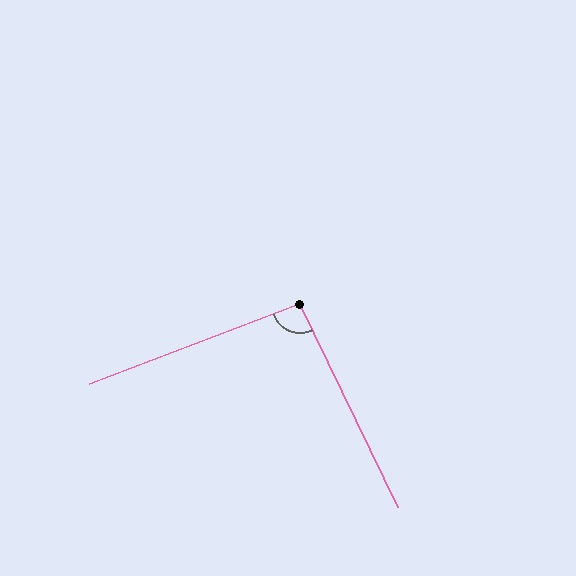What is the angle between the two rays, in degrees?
Approximately 95 degrees.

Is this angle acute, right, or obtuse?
It is approximately a right angle.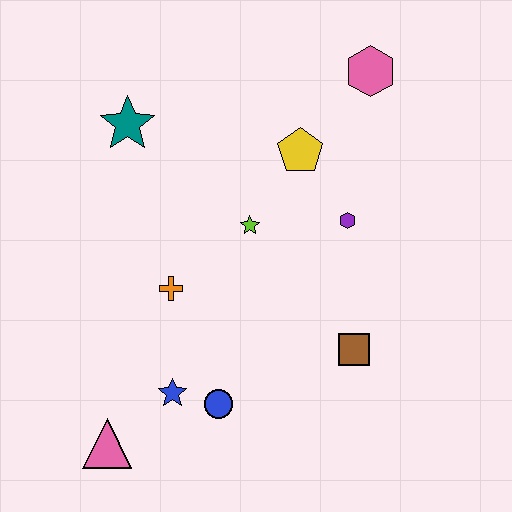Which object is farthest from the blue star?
The pink hexagon is farthest from the blue star.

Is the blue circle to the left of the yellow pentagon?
Yes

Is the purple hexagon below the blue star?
No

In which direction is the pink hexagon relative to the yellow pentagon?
The pink hexagon is above the yellow pentagon.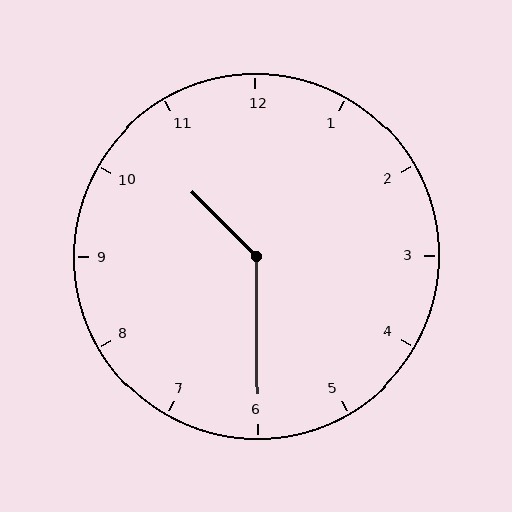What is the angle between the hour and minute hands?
Approximately 135 degrees.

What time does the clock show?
10:30.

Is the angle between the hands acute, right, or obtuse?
It is obtuse.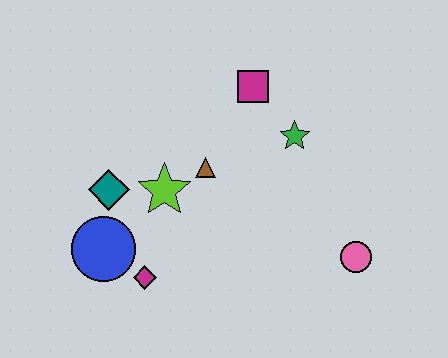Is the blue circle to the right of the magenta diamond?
No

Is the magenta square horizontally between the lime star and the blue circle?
No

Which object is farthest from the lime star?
The pink circle is farthest from the lime star.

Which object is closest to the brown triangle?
The lime star is closest to the brown triangle.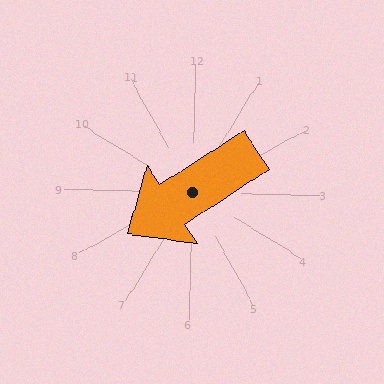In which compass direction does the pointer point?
Southwest.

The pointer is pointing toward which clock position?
Roughly 8 o'clock.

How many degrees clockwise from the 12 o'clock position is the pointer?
Approximately 236 degrees.